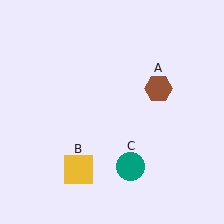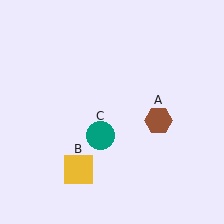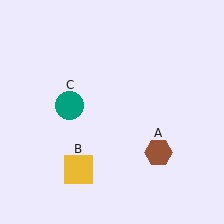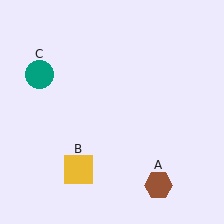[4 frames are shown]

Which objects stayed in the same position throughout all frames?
Yellow square (object B) remained stationary.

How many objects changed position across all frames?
2 objects changed position: brown hexagon (object A), teal circle (object C).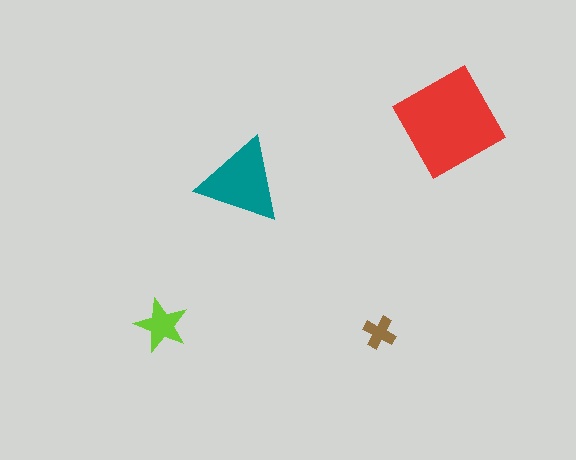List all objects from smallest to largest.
The brown cross, the lime star, the teal triangle, the red diamond.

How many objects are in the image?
There are 4 objects in the image.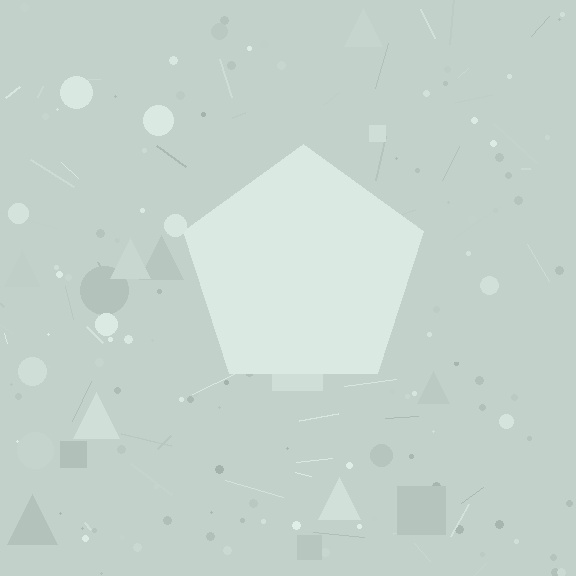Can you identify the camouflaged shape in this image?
The camouflaged shape is a pentagon.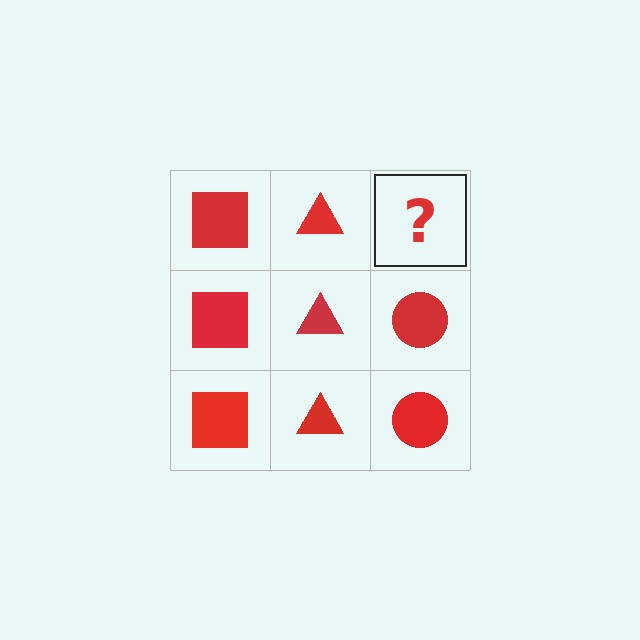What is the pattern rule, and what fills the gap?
The rule is that each column has a consistent shape. The gap should be filled with a red circle.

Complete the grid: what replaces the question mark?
The question mark should be replaced with a red circle.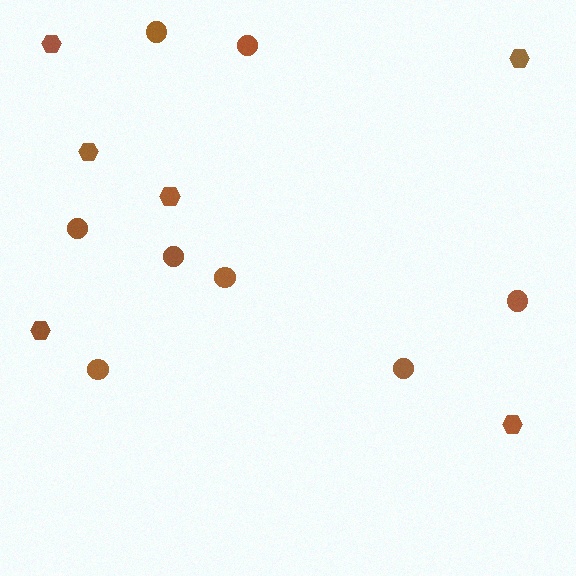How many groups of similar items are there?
There are 2 groups: one group of circles (8) and one group of hexagons (6).